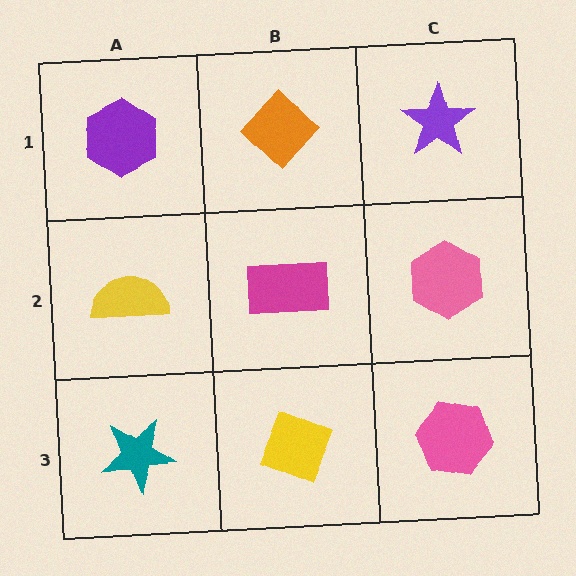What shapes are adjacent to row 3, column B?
A magenta rectangle (row 2, column B), a teal star (row 3, column A), a pink hexagon (row 3, column C).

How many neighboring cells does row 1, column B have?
3.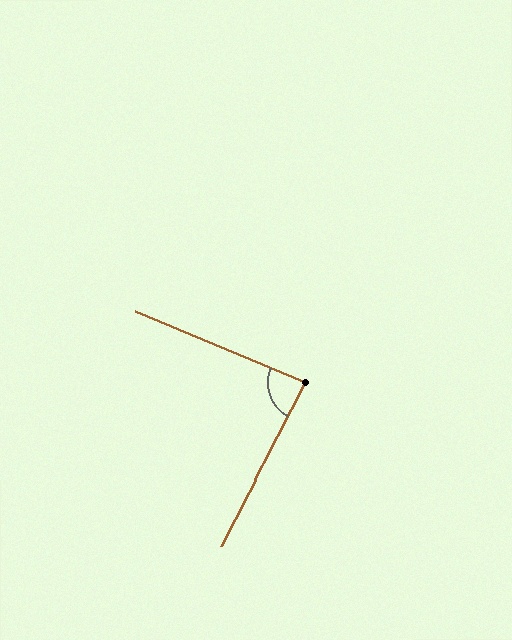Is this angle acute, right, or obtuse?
It is acute.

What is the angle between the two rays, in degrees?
Approximately 85 degrees.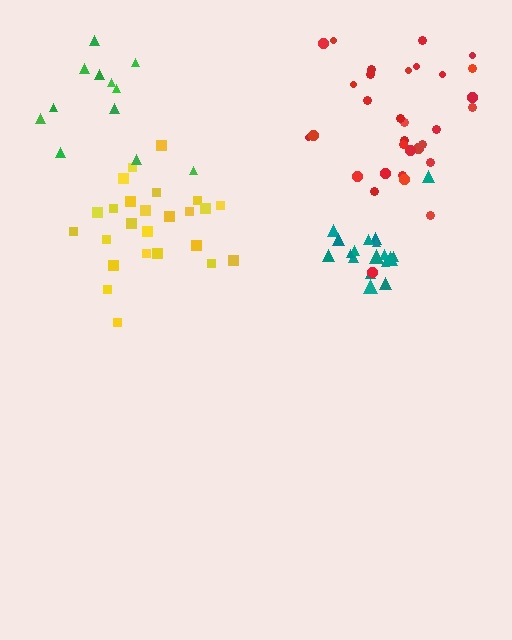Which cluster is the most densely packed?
Teal.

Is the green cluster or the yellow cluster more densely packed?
Yellow.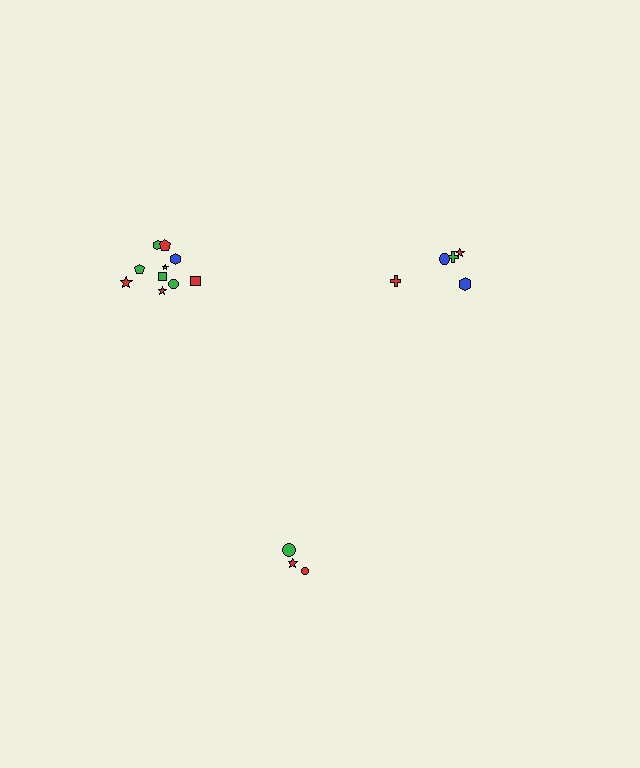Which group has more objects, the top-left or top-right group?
The top-left group.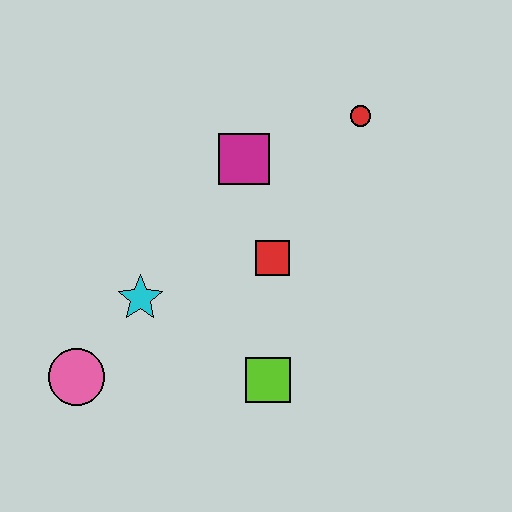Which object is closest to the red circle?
The magenta square is closest to the red circle.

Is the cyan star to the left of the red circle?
Yes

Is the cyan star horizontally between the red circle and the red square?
No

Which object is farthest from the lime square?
The red circle is farthest from the lime square.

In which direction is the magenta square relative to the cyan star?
The magenta square is above the cyan star.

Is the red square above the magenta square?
No